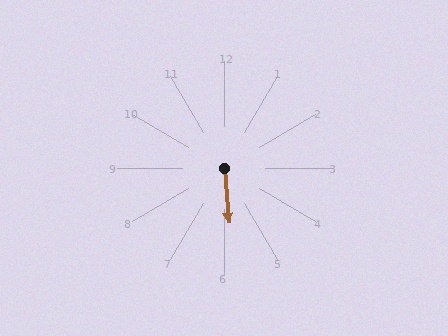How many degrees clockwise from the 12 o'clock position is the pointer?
Approximately 175 degrees.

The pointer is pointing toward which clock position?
Roughly 6 o'clock.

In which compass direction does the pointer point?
South.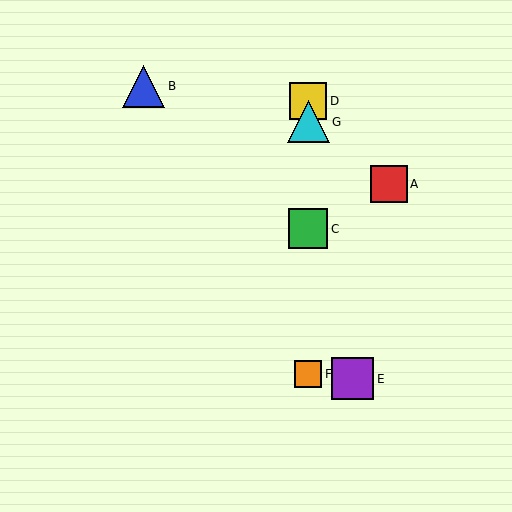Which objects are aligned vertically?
Objects C, D, F, G are aligned vertically.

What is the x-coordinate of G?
Object G is at x≈308.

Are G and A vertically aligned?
No, G is at x≈308 and A is at x≈389.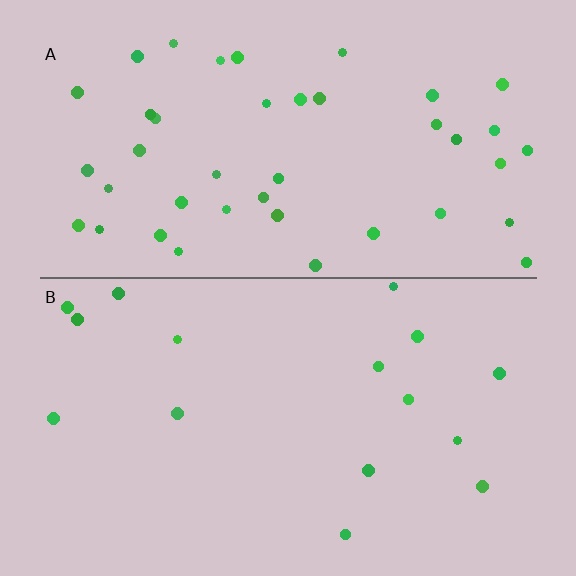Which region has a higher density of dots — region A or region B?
A (the top).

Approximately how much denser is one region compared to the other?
Approximately 2.6× — region A over region B.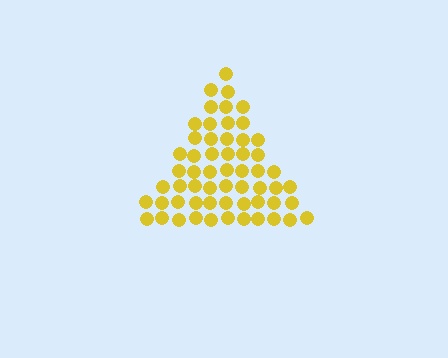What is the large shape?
The large shape is a triangle.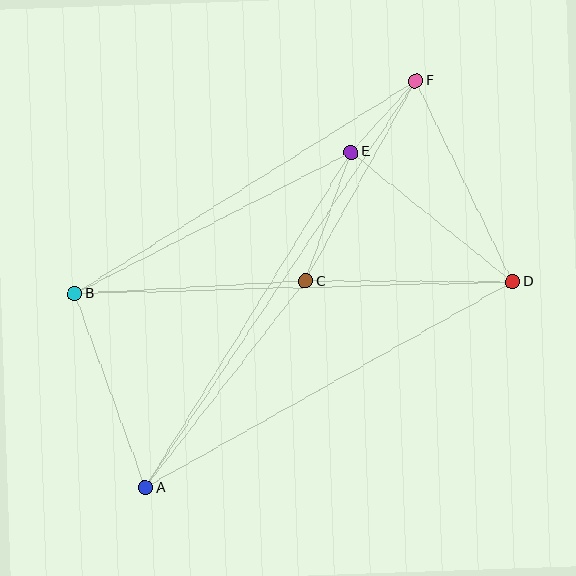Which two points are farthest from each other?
Points A and F are farthest from each other.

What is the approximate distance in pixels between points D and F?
The distance between D and F is approximately 223 pixels.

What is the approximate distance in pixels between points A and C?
The distance between A and C is approximately 262 pixels.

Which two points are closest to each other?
Points E and F are closest to each other.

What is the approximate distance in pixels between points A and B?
The distance between A and B is approximately 206 pixels.